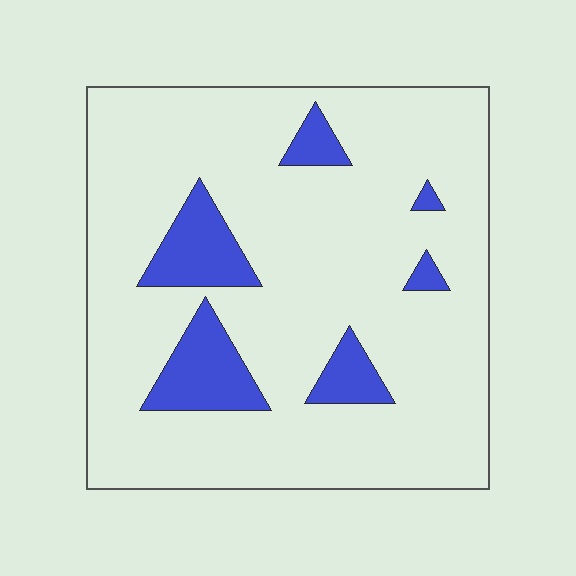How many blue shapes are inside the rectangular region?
6.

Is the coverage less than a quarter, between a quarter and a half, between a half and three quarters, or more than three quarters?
Less than a quarter.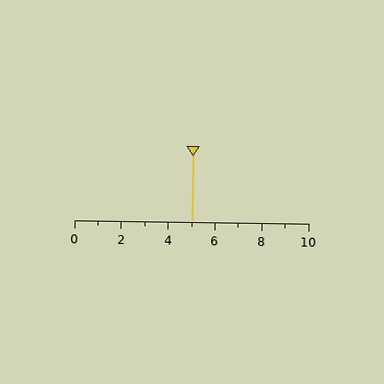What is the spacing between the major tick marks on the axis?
The major ticks are spaced 2 apart.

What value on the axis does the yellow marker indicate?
The marker indicates approximately 5.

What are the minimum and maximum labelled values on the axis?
The axis runs from 0 to 10.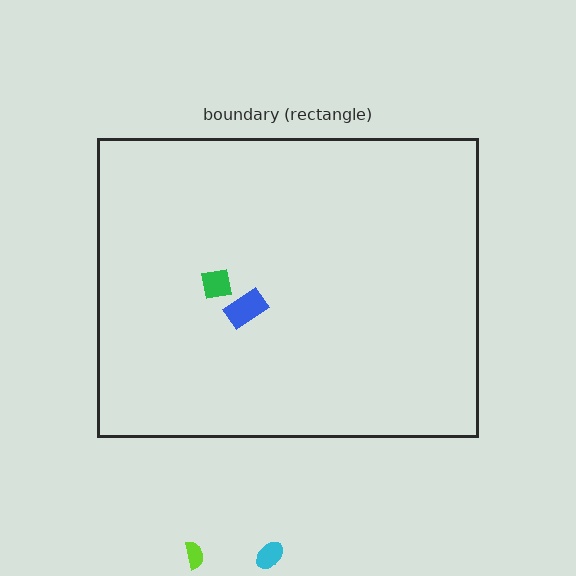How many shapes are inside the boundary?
2 inside, 2 outside.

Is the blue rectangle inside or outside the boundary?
Inside.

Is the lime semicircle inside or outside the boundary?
Outside.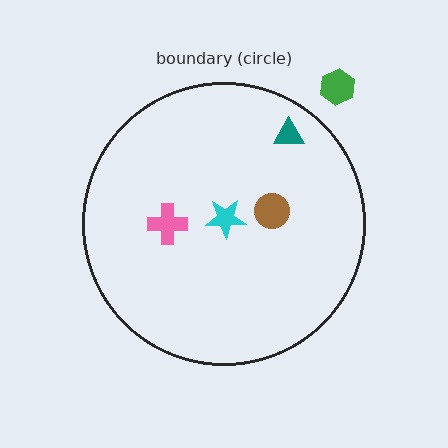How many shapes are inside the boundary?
4 inside, 1 outside.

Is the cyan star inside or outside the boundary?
Inside.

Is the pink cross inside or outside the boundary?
Inside.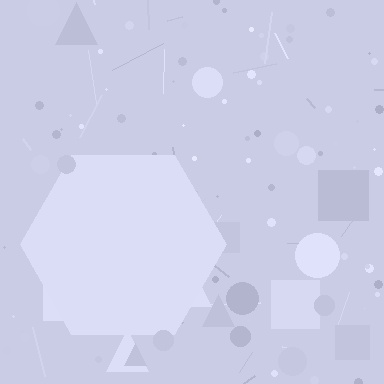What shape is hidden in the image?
A hexagon is hidden in the image.